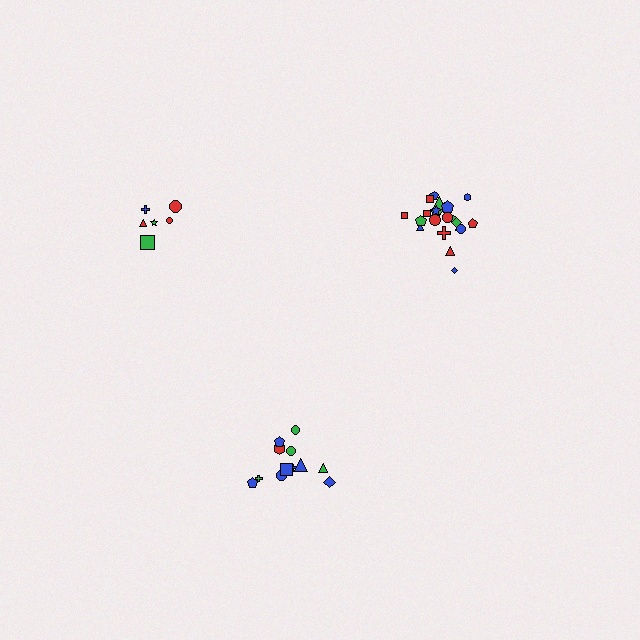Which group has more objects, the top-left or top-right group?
The top-right group.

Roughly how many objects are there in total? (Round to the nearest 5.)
Roughly 40 objects in total.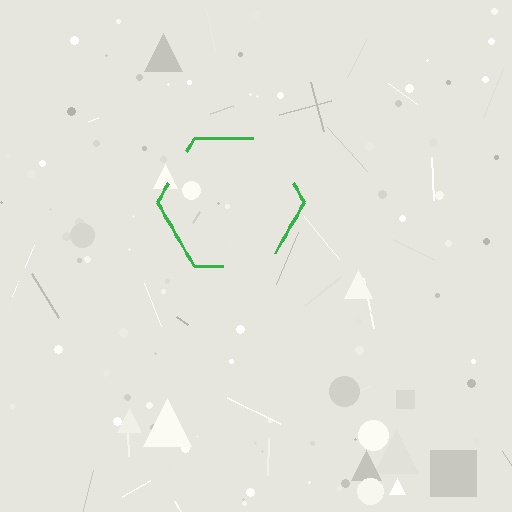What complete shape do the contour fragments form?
The contour fragments form a hexagon.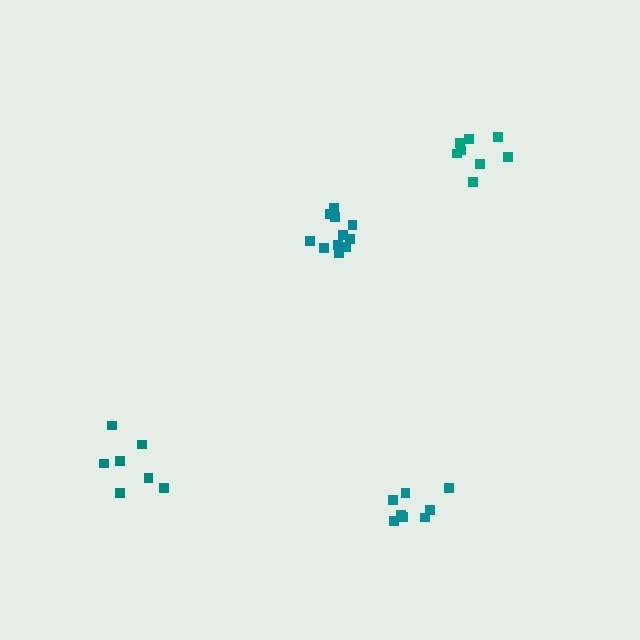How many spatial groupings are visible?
There are 4 spatial groupings.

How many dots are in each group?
Group 1: 8 dots, Group 2: 11 dots, Group 3: 7 dots, Group 4: 8 dots (34 total).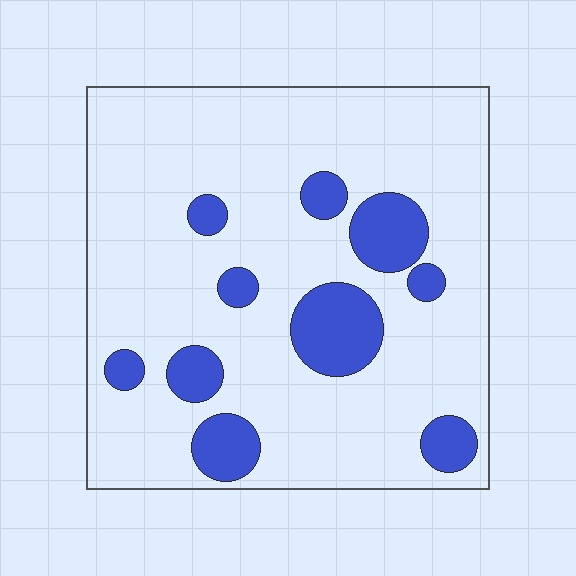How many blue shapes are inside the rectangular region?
10.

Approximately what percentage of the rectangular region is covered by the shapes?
Approximately 15%.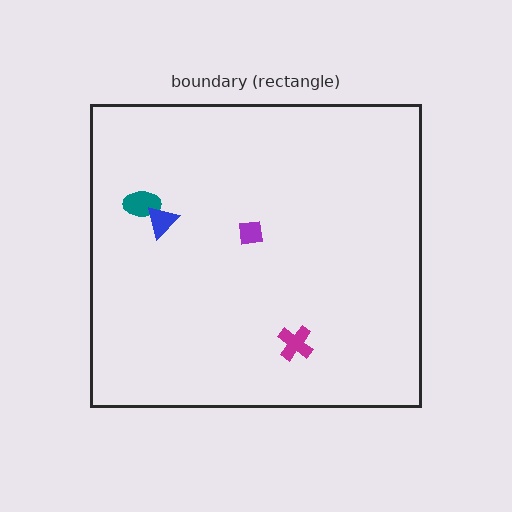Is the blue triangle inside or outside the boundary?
Inside.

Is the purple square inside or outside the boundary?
Inside.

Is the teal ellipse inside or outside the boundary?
Inside.